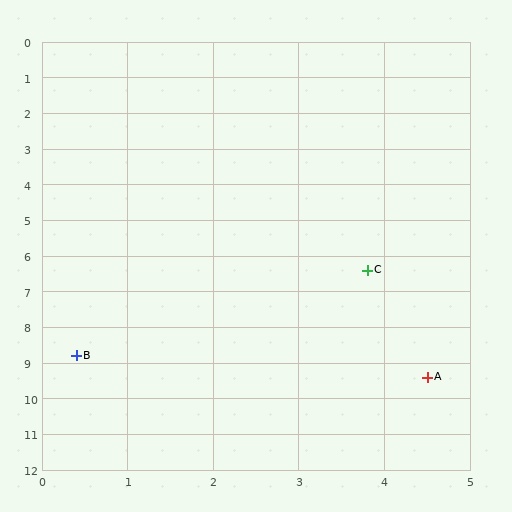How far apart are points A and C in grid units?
Points A and C are about 3.1 grid units apart.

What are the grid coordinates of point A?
Point A is at approximately (4.5, 9.4).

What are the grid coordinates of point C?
Point C is at approximately (3.8, 6.4).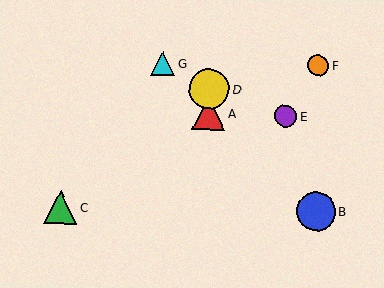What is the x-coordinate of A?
Object A is at x≈209.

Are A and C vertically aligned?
No, A is at x≈209 and C is at x≈60.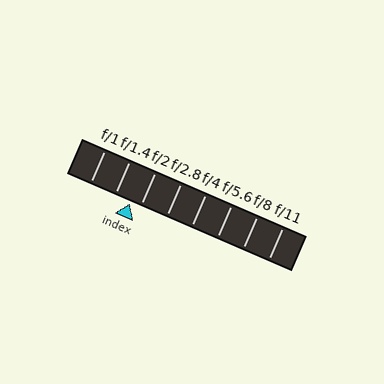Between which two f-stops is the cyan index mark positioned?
The index mark is between f/1.4 and f/2.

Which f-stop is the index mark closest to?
The index mark is closest to f/2.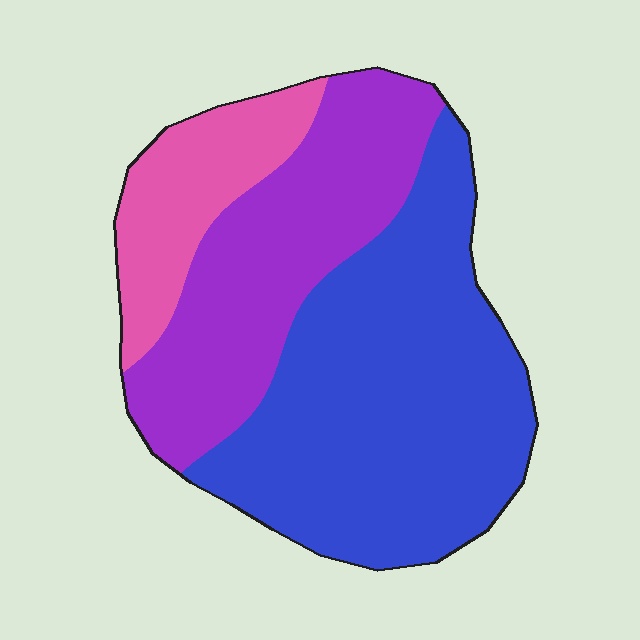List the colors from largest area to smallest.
From largest to smallest: blue, purple, pink.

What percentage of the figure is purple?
Purple covers 32% of the figure.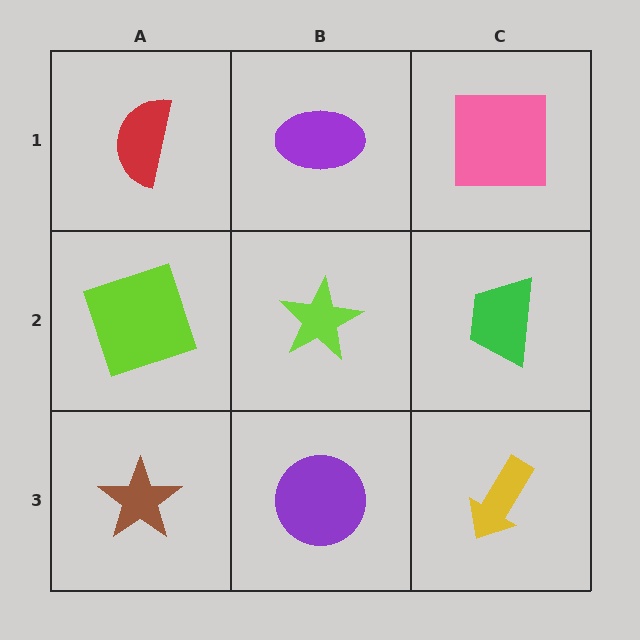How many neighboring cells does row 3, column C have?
2.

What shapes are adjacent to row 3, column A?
A lime square (row 2, column A), a purple circle (row 3, column B).